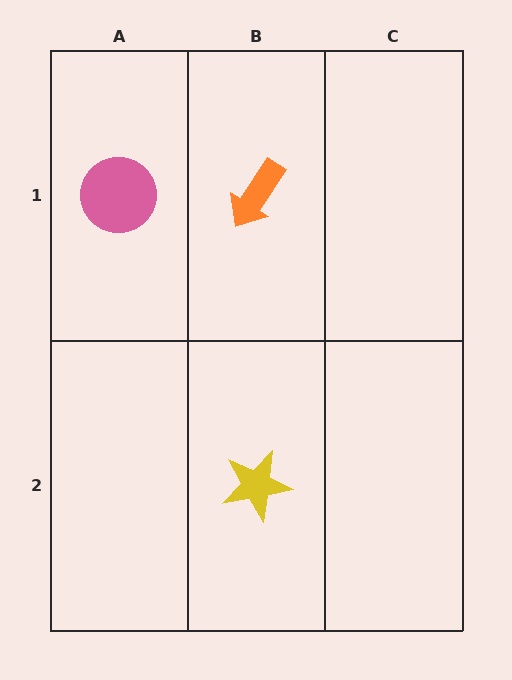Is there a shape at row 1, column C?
No, that cell is empty.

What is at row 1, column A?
A pink circle.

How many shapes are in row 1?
2 shapes.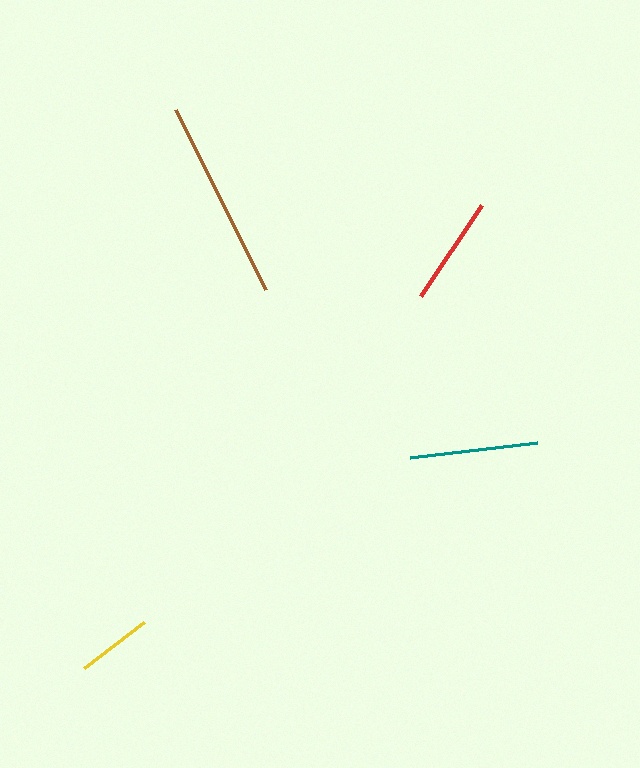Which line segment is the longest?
The brown line is the longest at approximately 201 pixels.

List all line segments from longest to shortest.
From longest to shortest: brown, teal, red, yellow.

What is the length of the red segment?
The red segment is approximately 109 pixels long.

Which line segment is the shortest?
The yellow line is the shortest at approximately 76 pixels.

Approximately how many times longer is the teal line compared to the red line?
The teal line is approximately 1.2 times the length of the red line.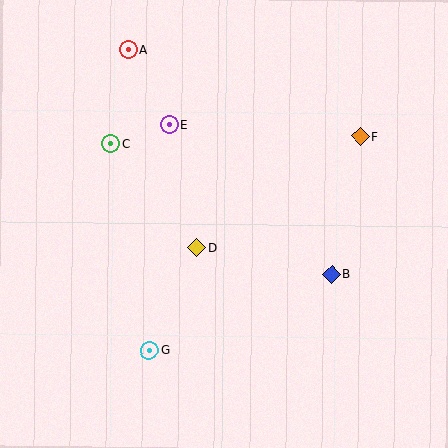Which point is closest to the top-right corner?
Point F is closest to the top-right corner.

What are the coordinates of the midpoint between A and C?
The midpoint between A and C is at (120, 97).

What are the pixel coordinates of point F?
Point F is at (360, 136).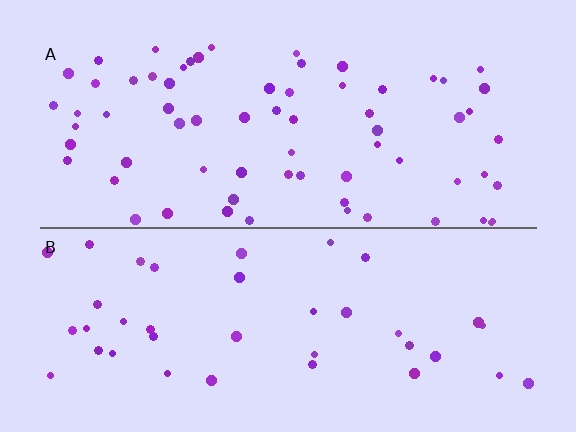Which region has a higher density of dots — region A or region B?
A (the top).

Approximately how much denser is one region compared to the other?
Approximately 1.7× — region A over region B.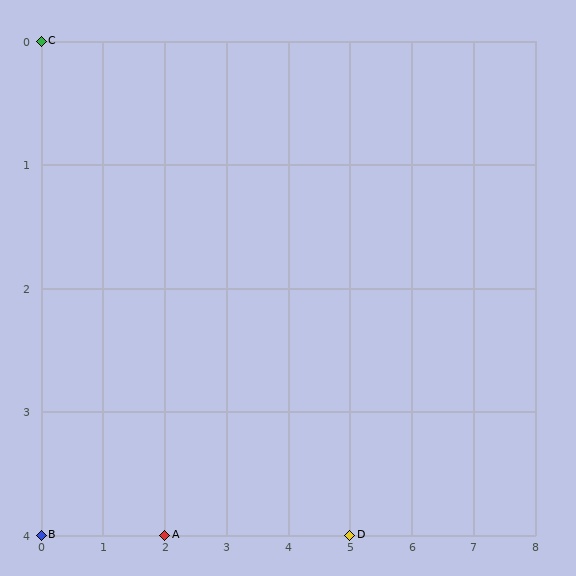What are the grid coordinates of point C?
Point C is at grid coordinates (0, 0).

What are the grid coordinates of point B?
Point B is at grid coordinates (0, 4).